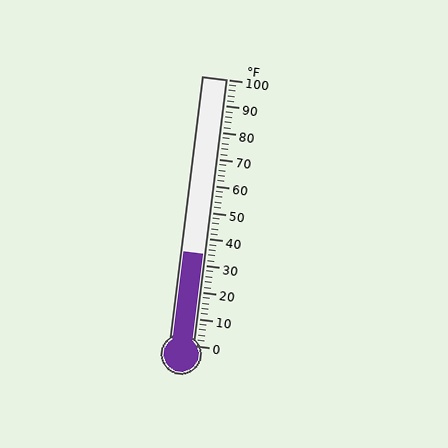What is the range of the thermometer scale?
The thermometer scale ranges from 0°F to 100°F.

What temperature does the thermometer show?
The thermometer shows approximately 34°F.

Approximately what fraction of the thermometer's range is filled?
The thermometer is filled to approximately 35% of its range.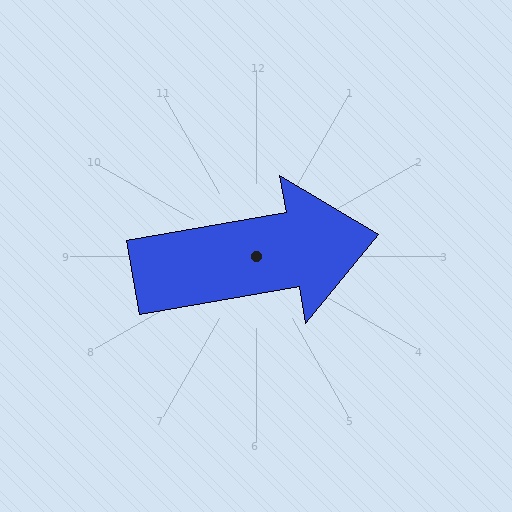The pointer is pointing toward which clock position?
Roughly 3 o'clock.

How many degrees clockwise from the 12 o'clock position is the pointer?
Approximately 80 degrees.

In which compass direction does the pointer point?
East.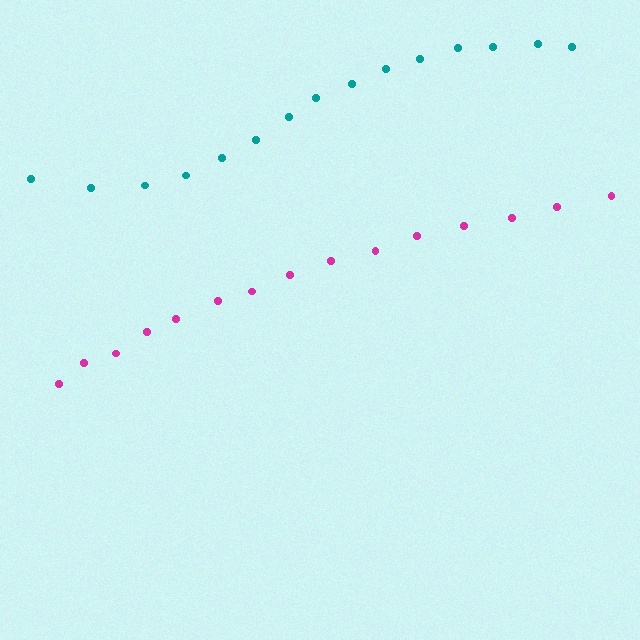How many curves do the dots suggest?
There are 2 distinct paths.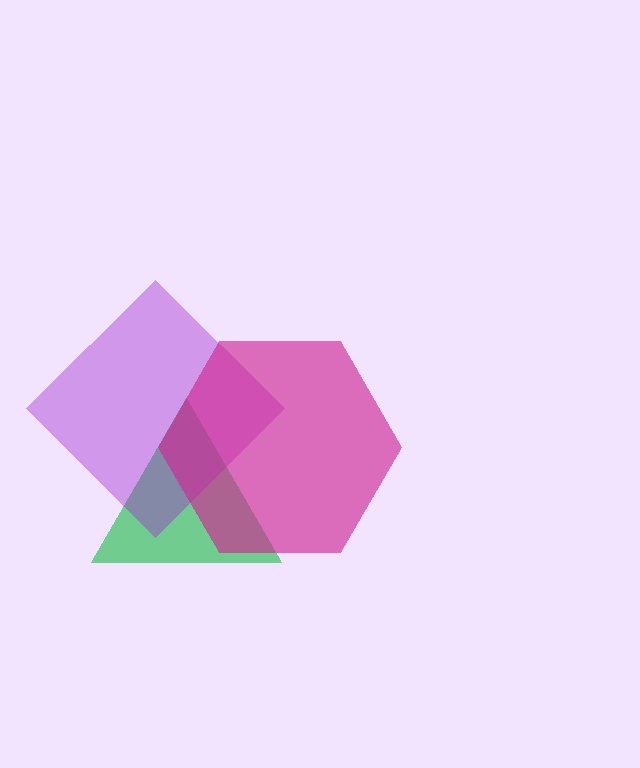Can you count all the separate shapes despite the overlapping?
Yes, there are 3 separate shapes.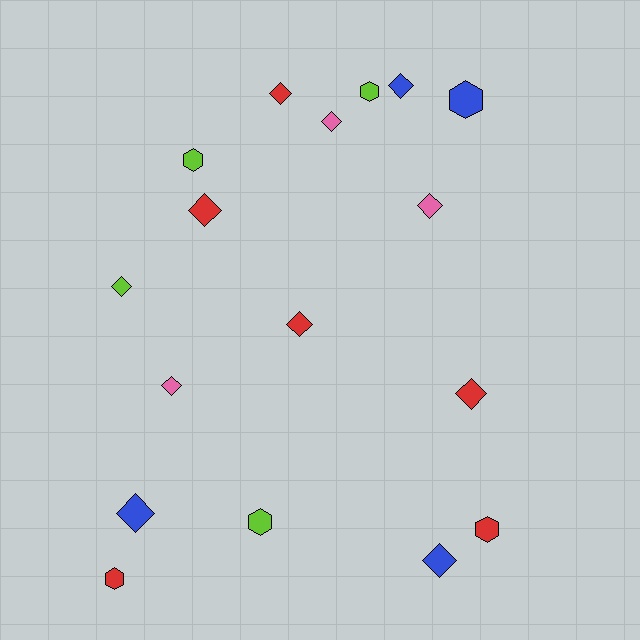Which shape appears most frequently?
Diamond, with 11 objects.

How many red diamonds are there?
There are 4 red diamonds.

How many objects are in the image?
There are 17 objects.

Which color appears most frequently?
Red, with 6 objects.